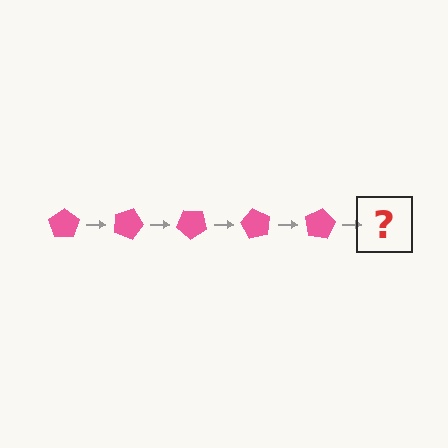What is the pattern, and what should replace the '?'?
The pattern is that the pentagon rotates 20 degrees each step. The '?' should be a pink pentagon rotated 100 degrees.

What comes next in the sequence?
The next element should be a pink pentagon rotated 100 degrees.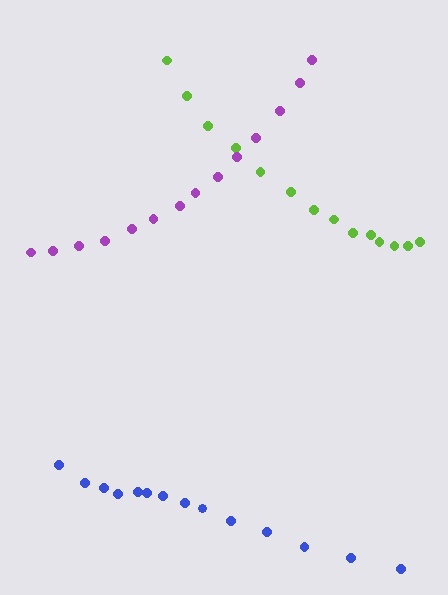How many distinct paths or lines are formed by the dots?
There are 3 distinct paths.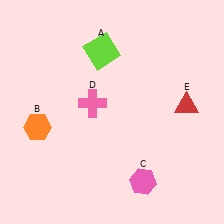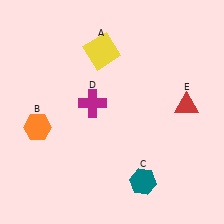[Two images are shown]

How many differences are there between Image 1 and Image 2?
There are 3 differences between the two images.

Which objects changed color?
A changed from lime to yellow. C changed from pink to teal. D changed from pink to magenta.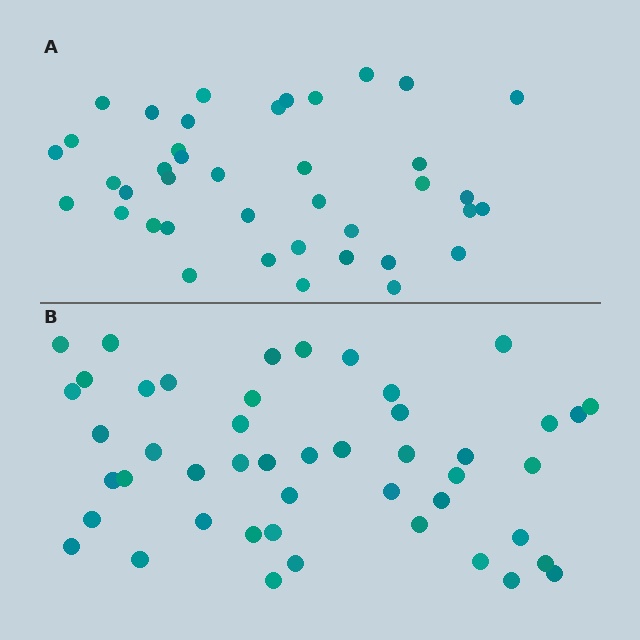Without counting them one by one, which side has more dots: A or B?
Region B (the bottom region) has more dots.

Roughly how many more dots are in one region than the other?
Region B has roughly 8 or so more dots than region A.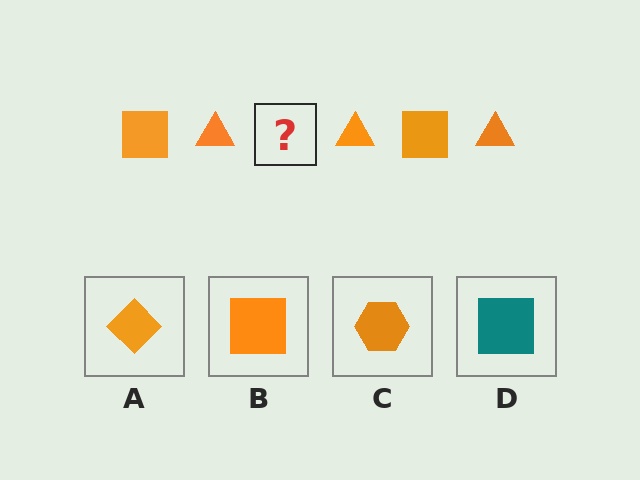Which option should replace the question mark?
Option B.